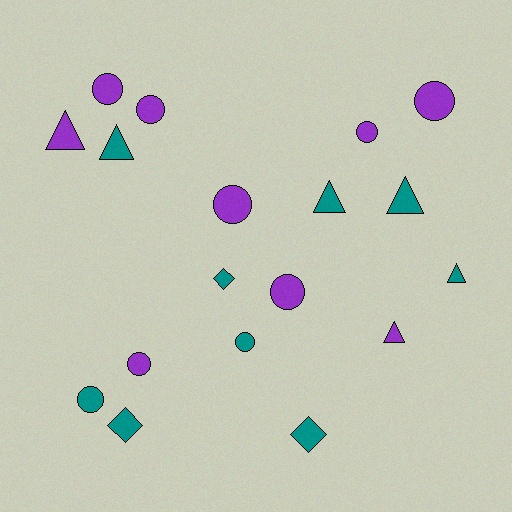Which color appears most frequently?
Purple, with 9 objects.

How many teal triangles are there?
There are 4 teal triangles.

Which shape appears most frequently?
Circle, with 9 objects.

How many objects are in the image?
There are 18 objects.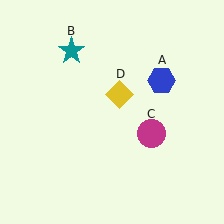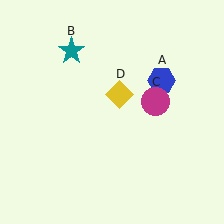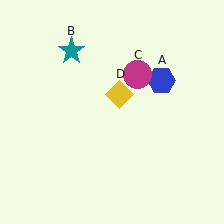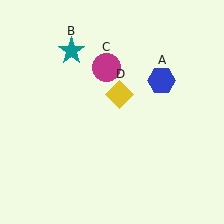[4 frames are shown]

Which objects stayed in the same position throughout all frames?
Blue hexagon (object A) and teal star (object B) and yellow diamond (object D) remained stationary.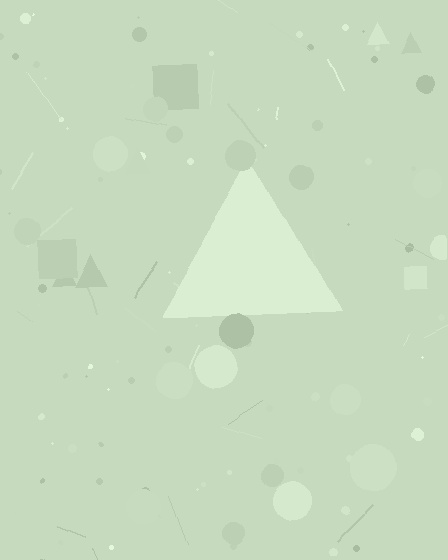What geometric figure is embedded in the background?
A triangle is embedded in the background.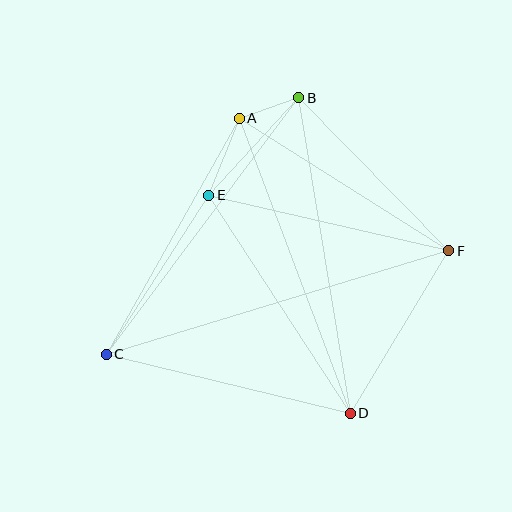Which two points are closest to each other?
Points A and B are closest to each other.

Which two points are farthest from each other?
Points C and F are farthest from each other.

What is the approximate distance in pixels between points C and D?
The distance between C and D is approximately 251 pixels.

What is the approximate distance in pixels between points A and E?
The distance between A and E is approximately 83 pixels.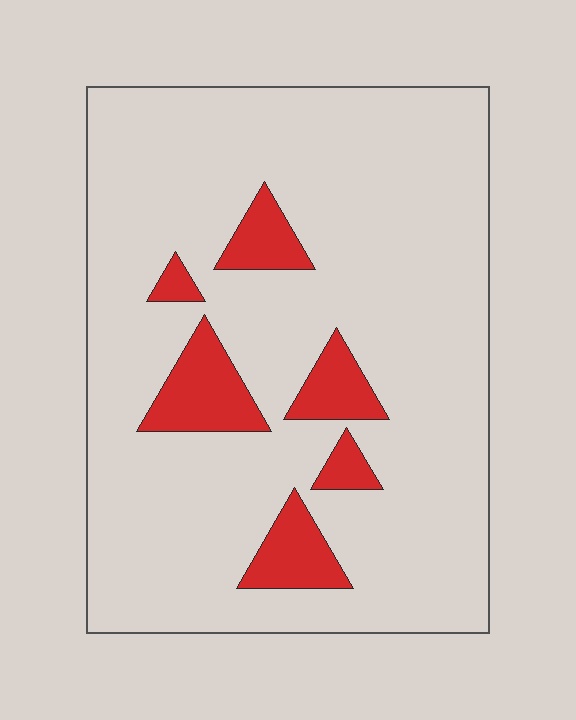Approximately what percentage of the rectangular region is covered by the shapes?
Approximately 15%.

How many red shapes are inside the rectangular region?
6.